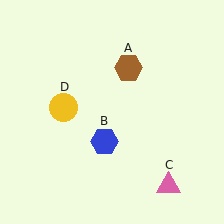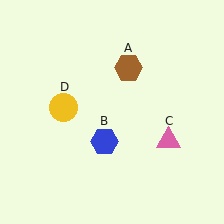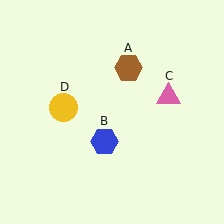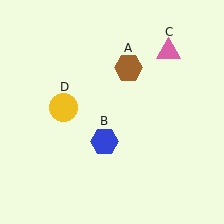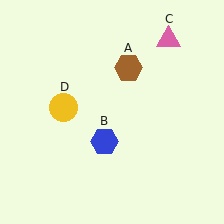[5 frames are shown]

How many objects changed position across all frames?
1 object changed position: pink triangle (object C).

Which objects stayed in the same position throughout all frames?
Brown hexagon (object A) and blue hexagon (object B) and yellow circle (object D) remained stationary.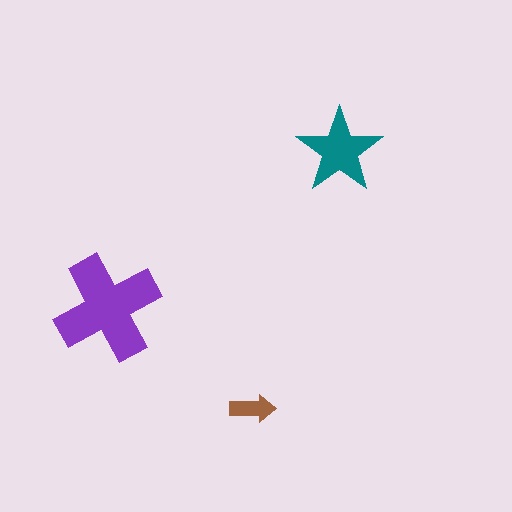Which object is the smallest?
The brown arrow.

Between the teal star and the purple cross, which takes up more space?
The purple cross.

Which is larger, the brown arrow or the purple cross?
The purple cross.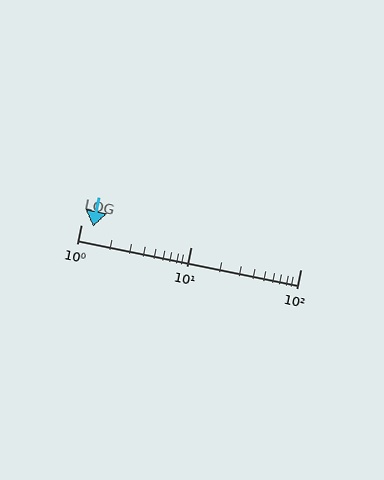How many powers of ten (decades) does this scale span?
The scale spans 2 decades, from 1 to 100.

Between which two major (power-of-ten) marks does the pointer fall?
The pointer is between 1 and 10.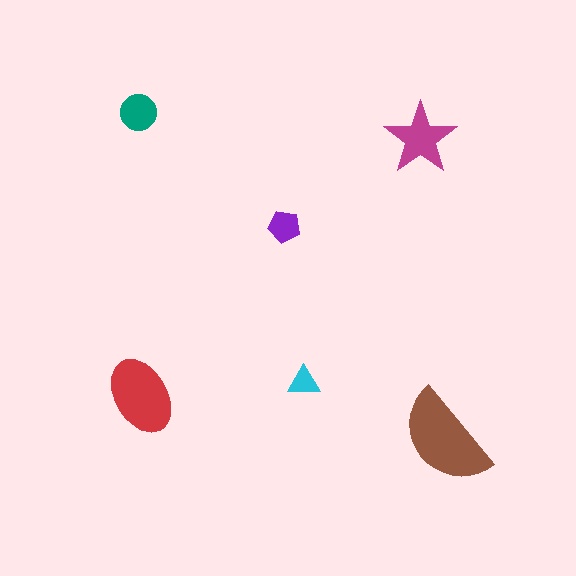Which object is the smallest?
The cyan triangle.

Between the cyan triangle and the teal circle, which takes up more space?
The teal circle.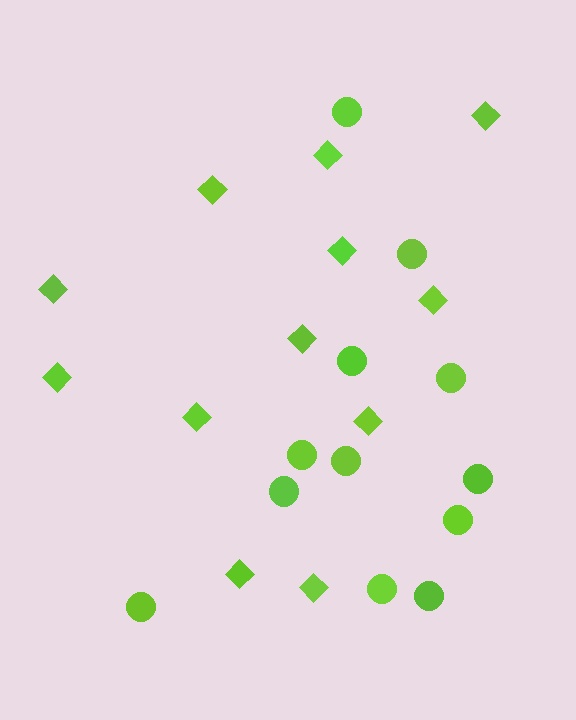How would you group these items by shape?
There are 2 groups: one group of diamonds (12) and one group of circles (12).